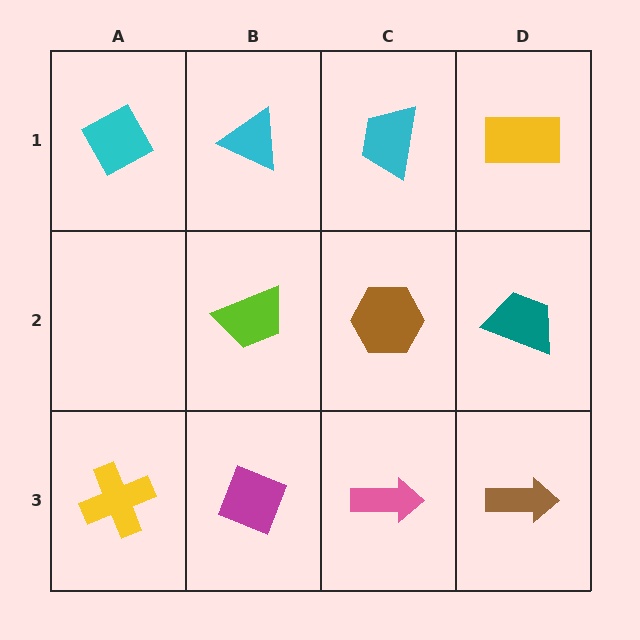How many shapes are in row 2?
3 shapes.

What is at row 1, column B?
A cyan triangle.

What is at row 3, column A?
A yellow cross.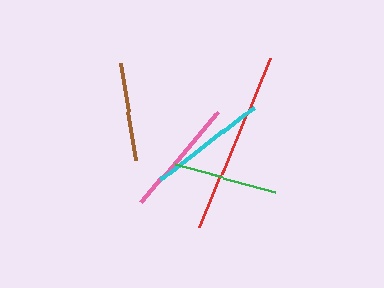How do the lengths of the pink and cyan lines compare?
The pink and cyan lines are approximately the same length.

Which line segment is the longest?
The red line is the longest at approximately 183 pixels.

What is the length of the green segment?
The green segment is approximately 105 pixels long.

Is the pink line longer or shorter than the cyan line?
The pink line is longer than the cyan line.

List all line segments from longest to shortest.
From longest to shortest: red, pink, cyan, green, brown.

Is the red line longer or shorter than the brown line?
The red line is longer than the brown line.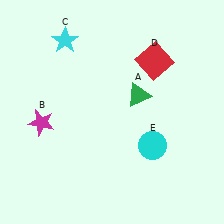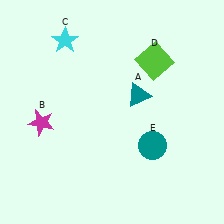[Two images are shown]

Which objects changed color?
A changed from green to teal. D changed from red to lime. E changed from cyan to teal.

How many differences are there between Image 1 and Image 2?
There are 3 differences between the two images.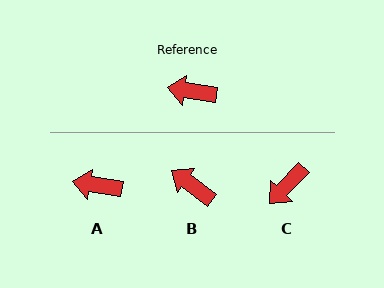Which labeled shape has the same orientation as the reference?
A.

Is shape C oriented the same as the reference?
No, it is off by about 55 degrees.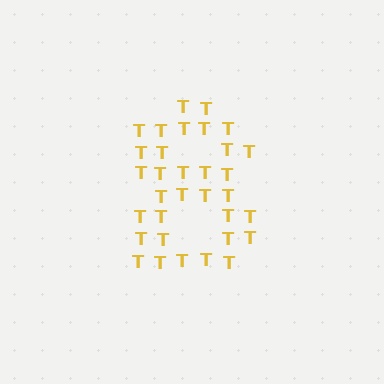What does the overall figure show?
The overall figure shows the digit 8.